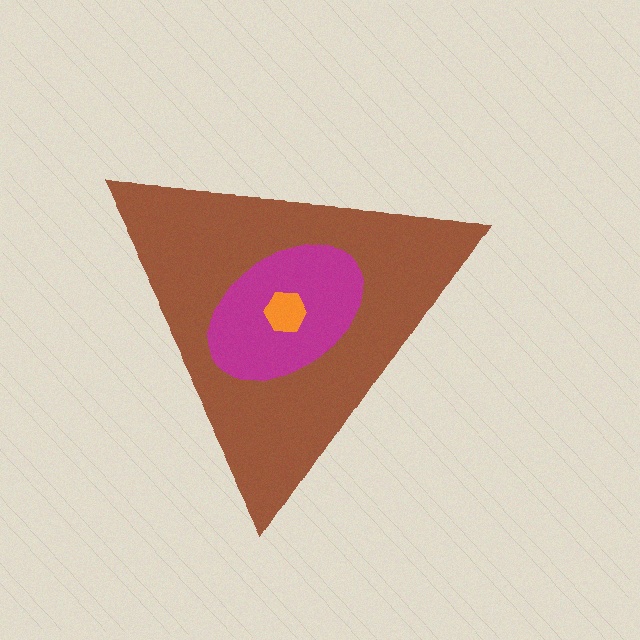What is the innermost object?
The orange hexagon.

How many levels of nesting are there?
3.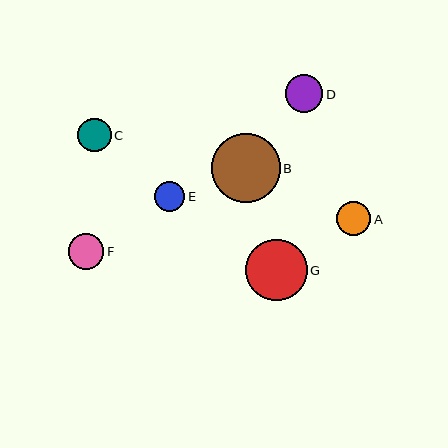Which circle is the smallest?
Circle E is the smallest with a size of approximately 30 pixels.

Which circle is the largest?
Circle B is the largest with a size of approximately 69 pixels.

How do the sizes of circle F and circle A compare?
Circle F and circle A are approximately the same size.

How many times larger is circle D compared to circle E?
Circle D is approximately 1.3 times the size of circle E.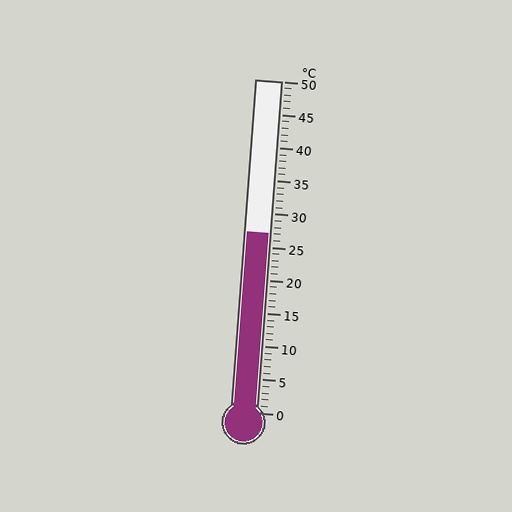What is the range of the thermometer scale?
The thermometer scale ranges from 0°C to 50°C.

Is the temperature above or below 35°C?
The temperature is below 35°C.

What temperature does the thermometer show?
The thermometer shows approximately 27°C.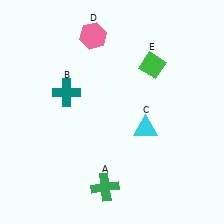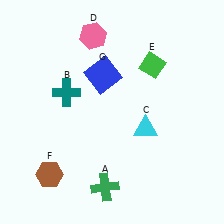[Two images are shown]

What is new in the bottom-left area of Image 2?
A brown hexagon (F) was added in the bottom-left area of Image 2.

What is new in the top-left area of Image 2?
A blue square (G) was added in the top-left area of Image 2.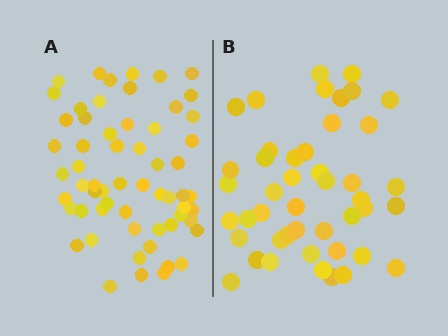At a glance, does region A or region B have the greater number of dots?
Region A (the left region) has more dots.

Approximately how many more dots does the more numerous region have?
Region A has approximately 15 more dots than region B.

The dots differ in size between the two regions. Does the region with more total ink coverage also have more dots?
No. Region B has more total ink coverage because its dots are larger, but region A actually contains more individual dots. Total area can be misleading — the number of items is what matters here.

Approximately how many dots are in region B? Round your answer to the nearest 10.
About 40 dots. (The exact count is 45, which rounds to 40.)